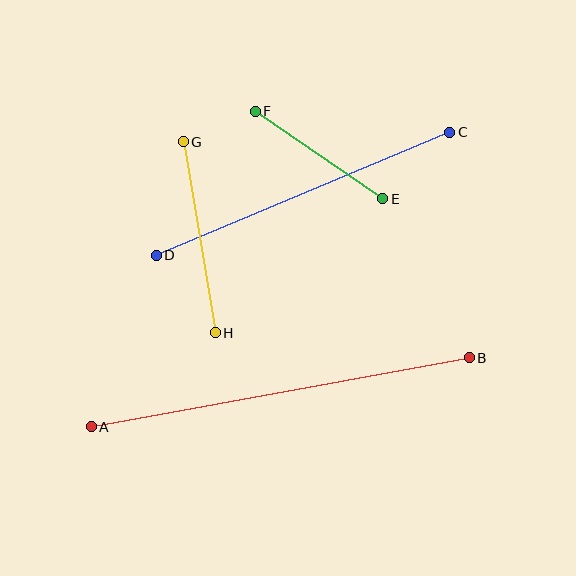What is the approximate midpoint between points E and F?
The midpoint is at approximately (319, 155) pixels.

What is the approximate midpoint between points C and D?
The midpoint is at approximately (303, 194) pixels.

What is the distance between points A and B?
The distance is approximately 384 pixels.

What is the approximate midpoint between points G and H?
The midpoint is at approximately (199, 237) pixels.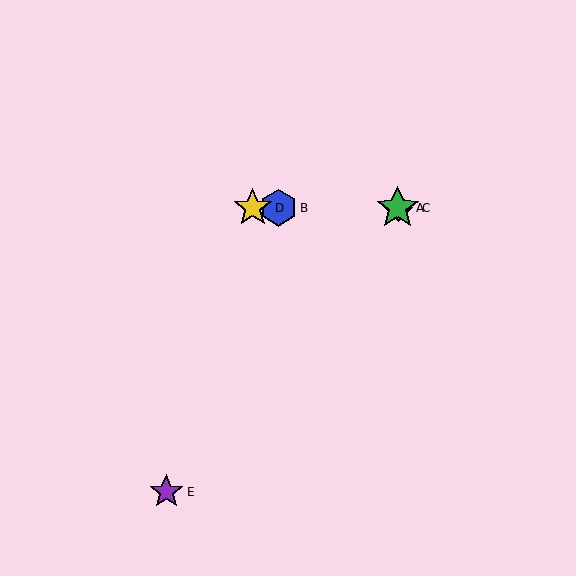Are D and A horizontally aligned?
Yes, both are at y≈208.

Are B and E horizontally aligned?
No, B is at y≈208 and E is at y≈492.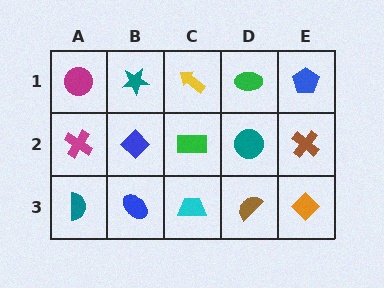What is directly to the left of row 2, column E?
A teal circle.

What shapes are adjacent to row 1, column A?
A magenta cross (row 2, column A), a teal star (row 1, column B).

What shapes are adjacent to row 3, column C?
A green rectangle (row 2, column C), a blue ellipse (row 3, column B), a brown semicircle (row 3, column D).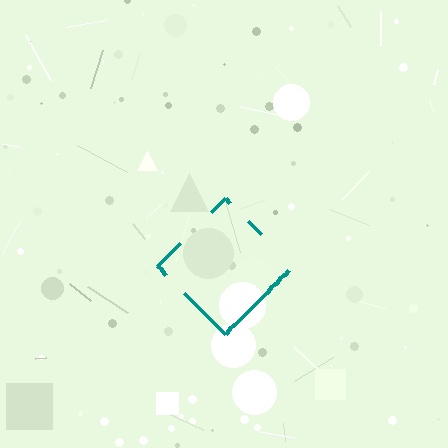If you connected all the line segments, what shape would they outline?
They would outline a diamond.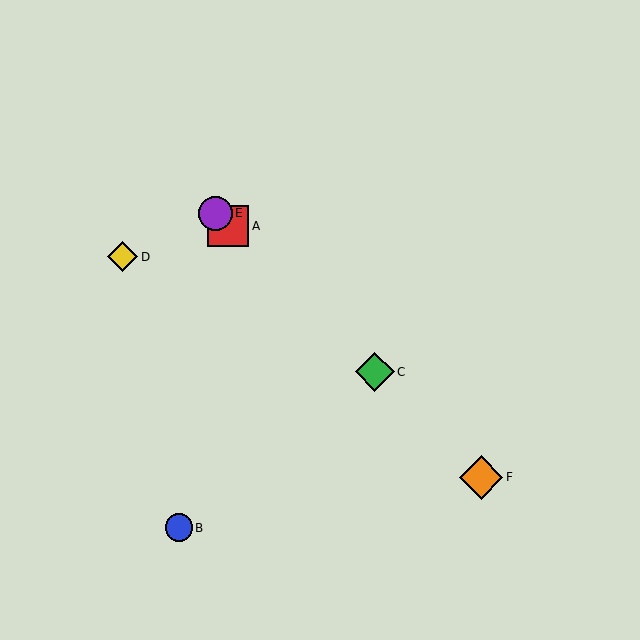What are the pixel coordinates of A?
Object A is at (228, 226).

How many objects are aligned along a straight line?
4 objects (A, C, E, F) are aligned along a straight line.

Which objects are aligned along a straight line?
Objects A, C, E, F are aligned along a straight line.